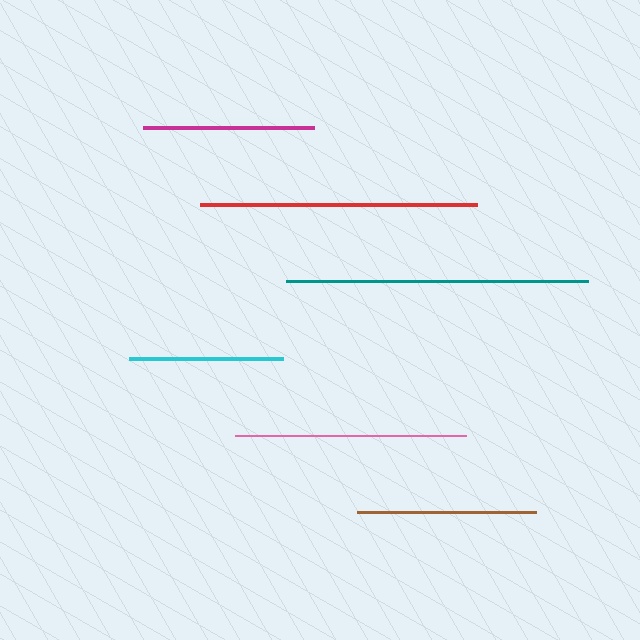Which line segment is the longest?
The teal line is the longest at approximately 302 pixels.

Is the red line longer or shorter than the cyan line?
The red line is longer than the cyan line.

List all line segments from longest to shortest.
From longest to shortest: teal, red, pink, brown, magenta, cyan.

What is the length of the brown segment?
The brown segment is approximately 179 pixels long.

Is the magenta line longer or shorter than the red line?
The red line is longer than the magenta line.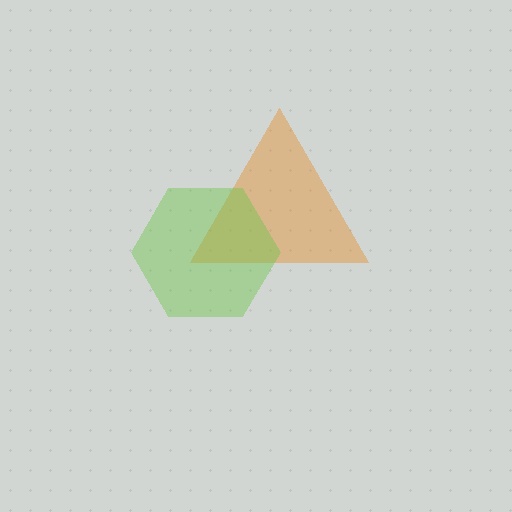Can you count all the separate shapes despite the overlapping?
Yes, there are 2 separate shapes.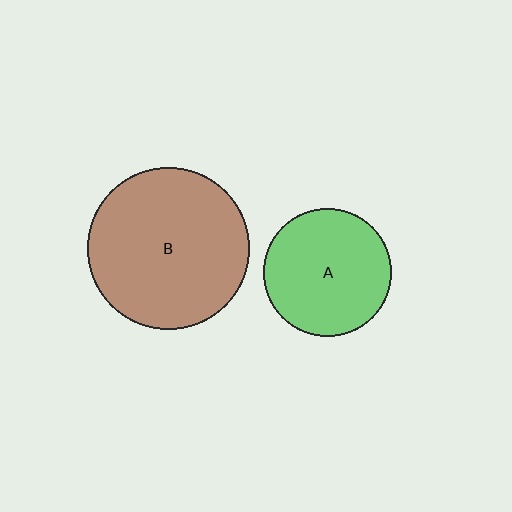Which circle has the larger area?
Circle B (brown).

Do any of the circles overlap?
No, none of the circles overlap.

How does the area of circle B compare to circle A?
Approximately 1.6 times.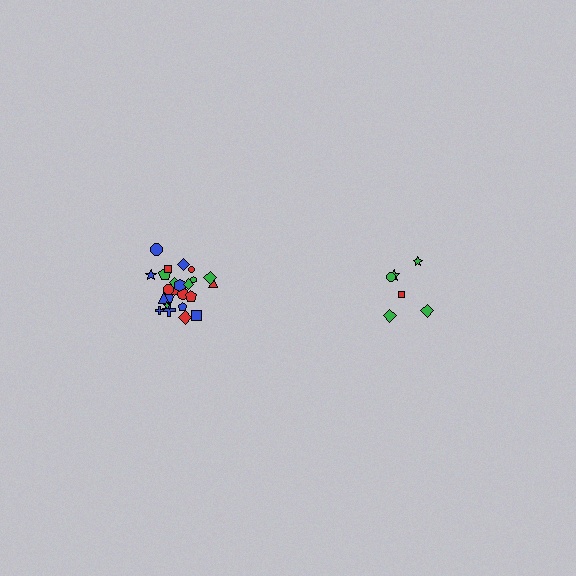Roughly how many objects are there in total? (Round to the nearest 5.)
Roughly 30 objects in total.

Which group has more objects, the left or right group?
The left group.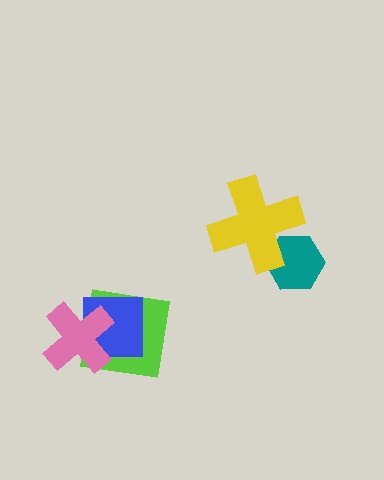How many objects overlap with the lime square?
2 objects overlap with the lime square.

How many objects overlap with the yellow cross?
1 object overlaps with the yellow cross.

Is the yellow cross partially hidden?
No, no other shape covers it.